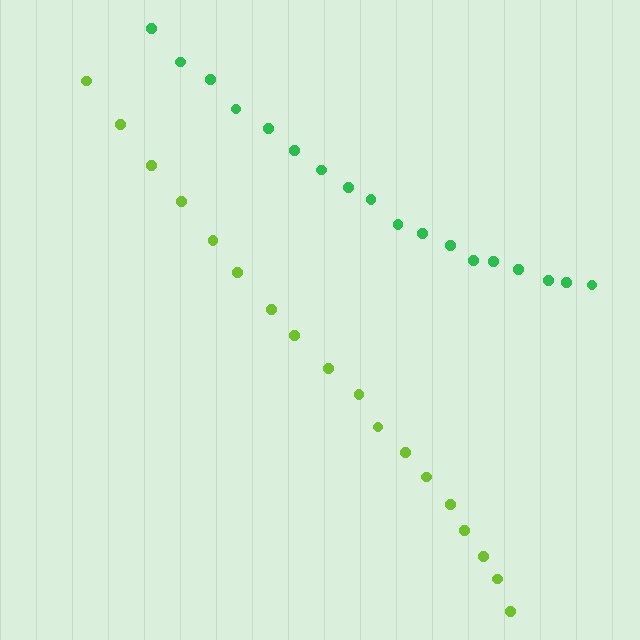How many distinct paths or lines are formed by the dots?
There are 2 distinct paths.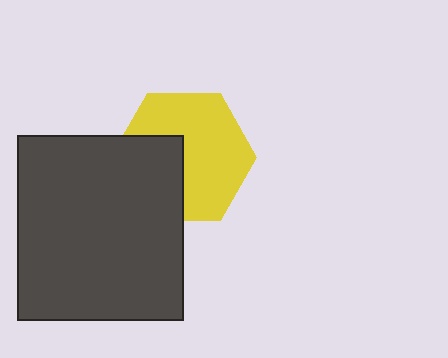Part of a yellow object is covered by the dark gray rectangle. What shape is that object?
It is a hexagon.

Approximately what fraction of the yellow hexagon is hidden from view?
Roughly 35% of the yellow hexagon is hidden behind the dark gray rectangle.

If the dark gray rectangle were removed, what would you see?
You would see the complete yellow hexagon.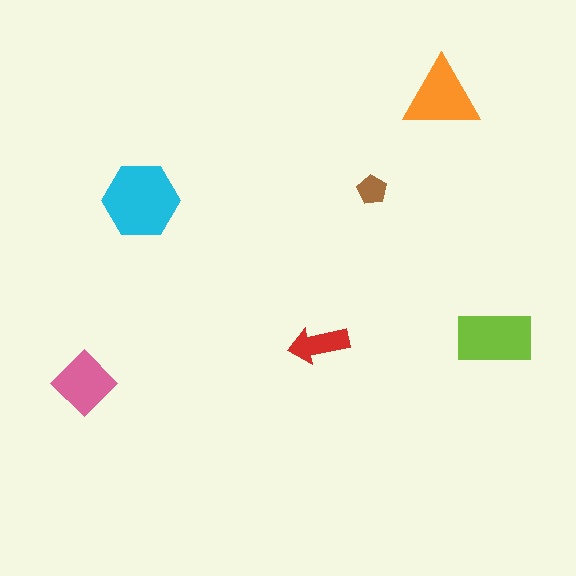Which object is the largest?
The cyan hexagon.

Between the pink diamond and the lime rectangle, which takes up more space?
The lime rectangle.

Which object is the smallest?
The brown pentagon.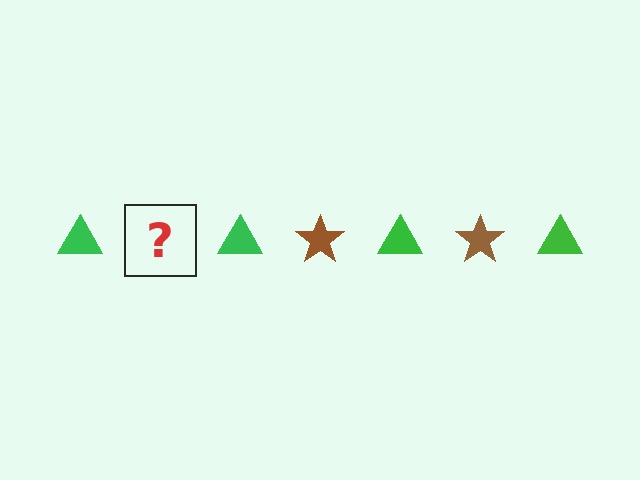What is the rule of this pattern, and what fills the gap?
The rule is that the pattern alternates between green triangle and brown star. The gap should be filled with a brown star.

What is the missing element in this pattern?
The missing element is a brown star.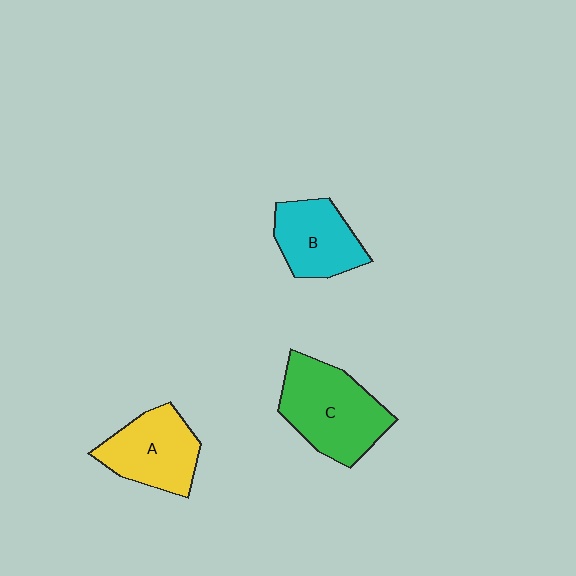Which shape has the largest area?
Shape C (green).